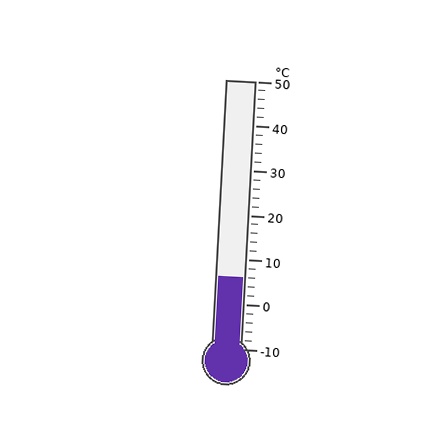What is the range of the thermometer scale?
The thermometer scale ranges from -10°C to 50°C.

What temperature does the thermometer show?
The thermometer shows approximately 6°C.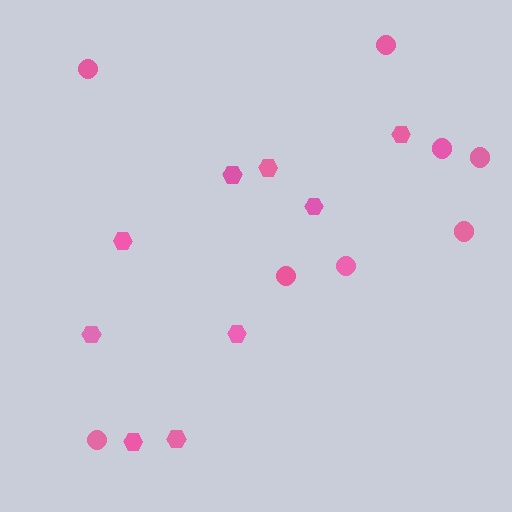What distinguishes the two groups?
There are 2 groups: one group of hexagons (9) and one group of circles (8).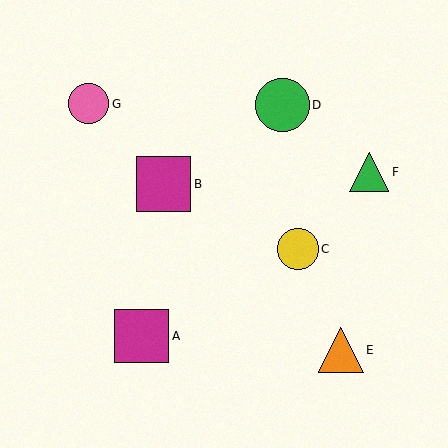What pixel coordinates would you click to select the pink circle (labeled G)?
Click at (88, 104) to select the pink circle G.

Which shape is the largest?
The magenta square (labeled B) is the largest.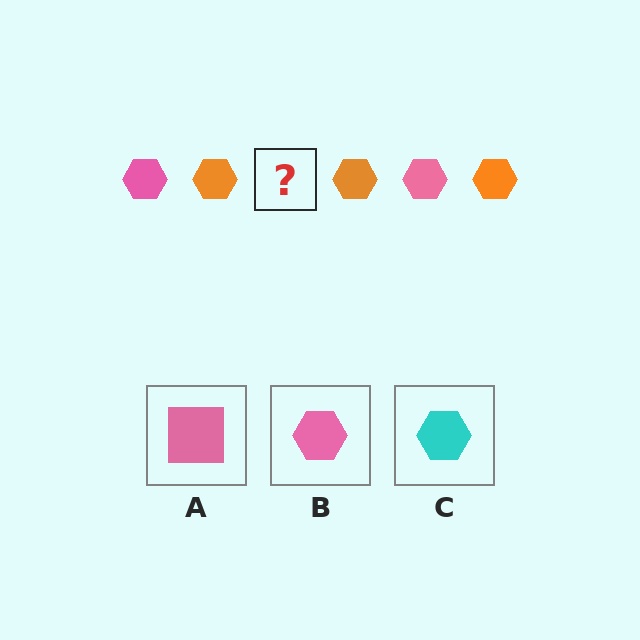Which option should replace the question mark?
Option B.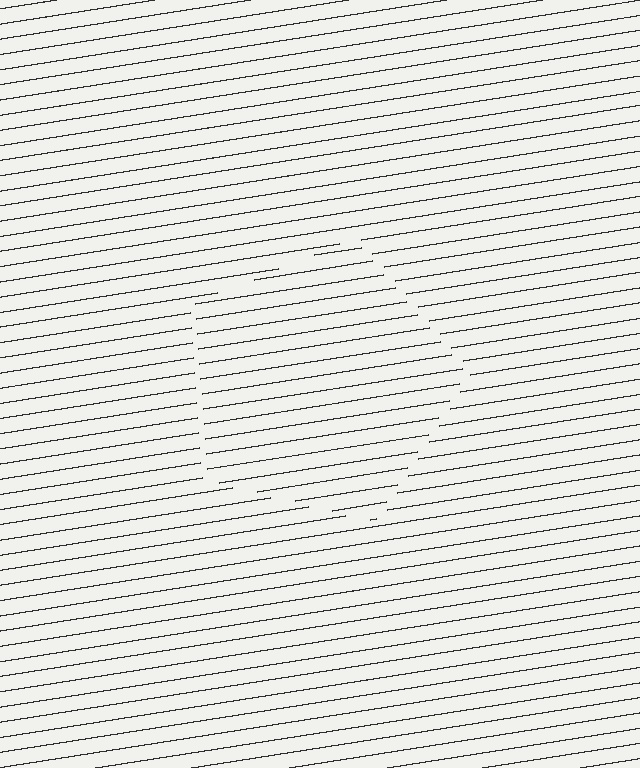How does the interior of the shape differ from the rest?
The interior of the shape contains the same grating, shifted by half a period — the contour is defined by the phase discontinuity where line-ends from the inner and outer gratings abut.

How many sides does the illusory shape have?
5 sides — the line-ends trace a pentagon.